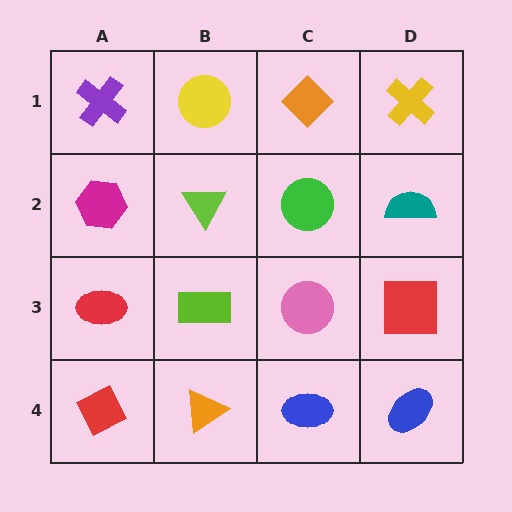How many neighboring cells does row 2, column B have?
4.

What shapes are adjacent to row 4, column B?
A lime rectangle (row 3, column B), a red diamond (row 4, column A), a blue ellipse (row 4, column C).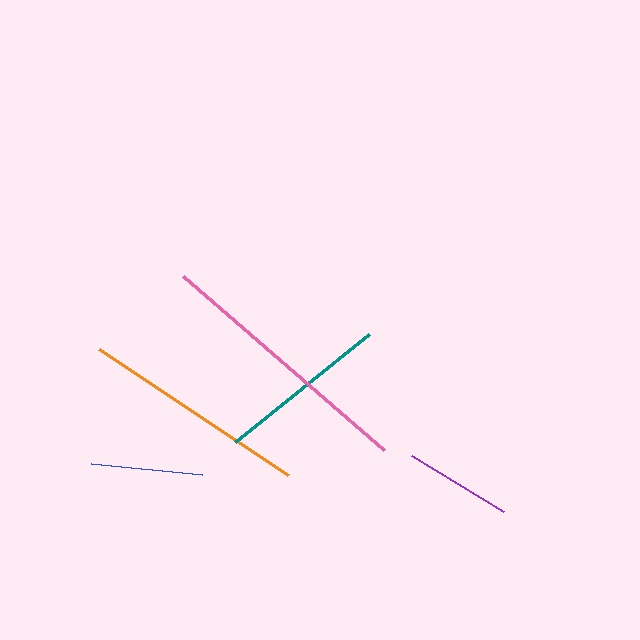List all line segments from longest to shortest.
From longest to shortest: pink, orange, teal, blue, purple.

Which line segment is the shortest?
The purple line is the shortest at approximately 108 pixels.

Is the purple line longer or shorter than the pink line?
The pink line is longer than the purple line.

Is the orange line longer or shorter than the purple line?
The orange line is longer than the purple line.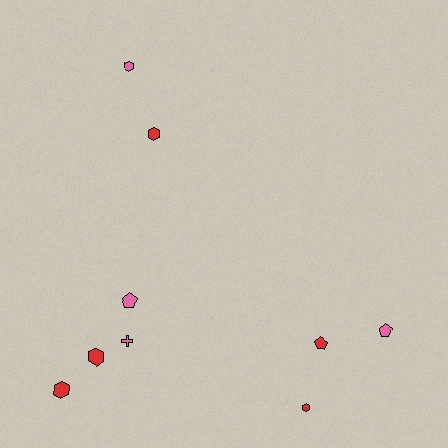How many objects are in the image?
There are 9 objects.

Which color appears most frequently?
Red, with 5 objects.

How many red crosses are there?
There are no red crosses.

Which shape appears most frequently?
Hexagon, with 5 objects.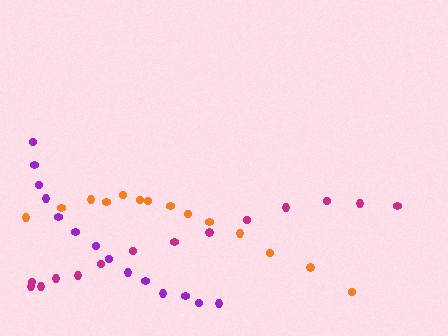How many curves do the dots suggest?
There are 3 distinct paths.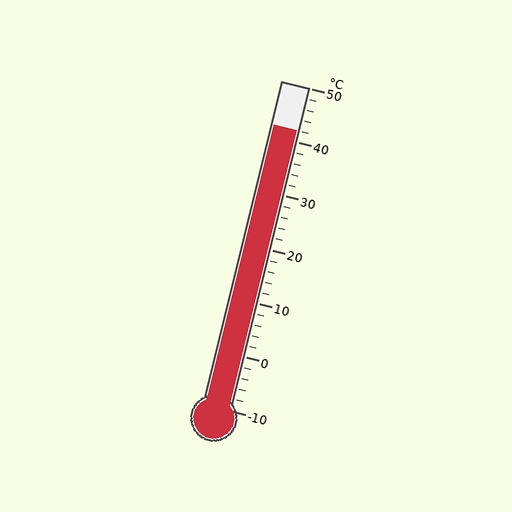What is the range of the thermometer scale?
The thermometer scale ranges from -10°C to 50°C.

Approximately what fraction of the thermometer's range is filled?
The thermometer is filled to approximately 85% of its range.